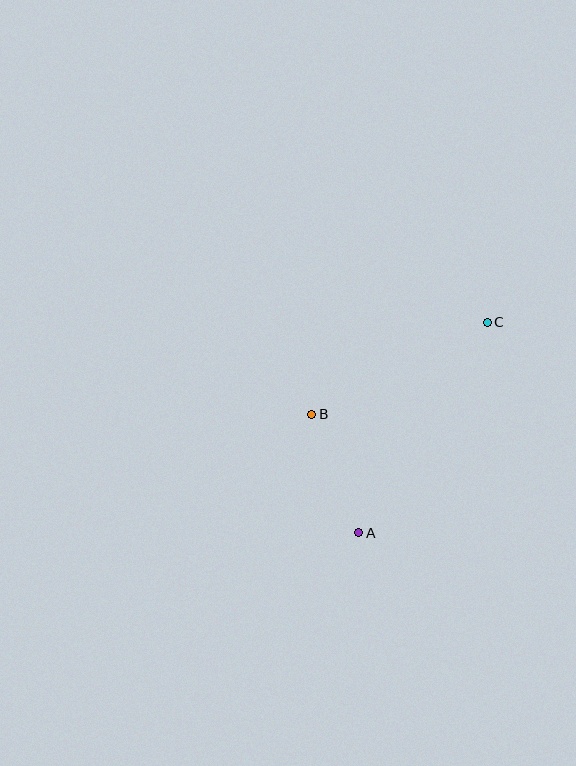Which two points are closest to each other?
Points A and B are closest to each other.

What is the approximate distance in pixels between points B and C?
The distance between B and C is approximately 198 pixels.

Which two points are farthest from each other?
Points A and C are farthest from each other.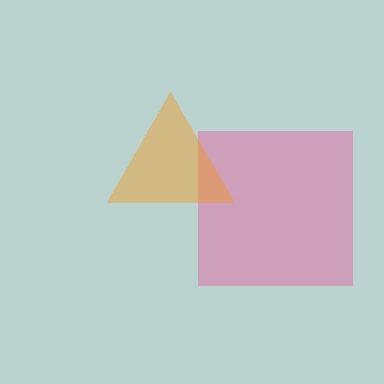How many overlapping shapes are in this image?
There are 2 overlapping shapes in the image.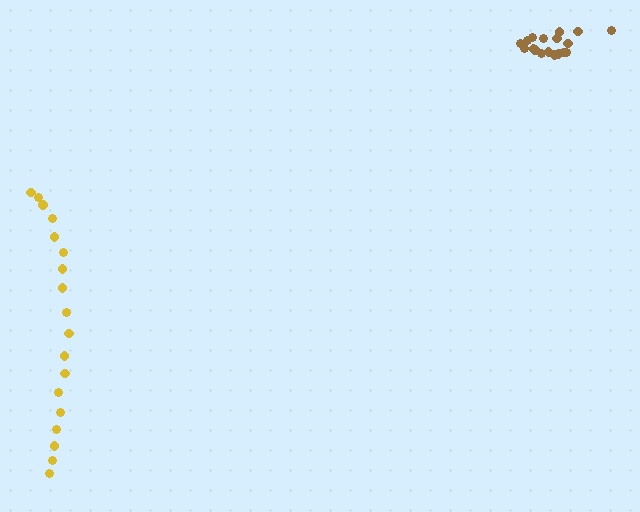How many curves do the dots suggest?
There are 2 distinct paths.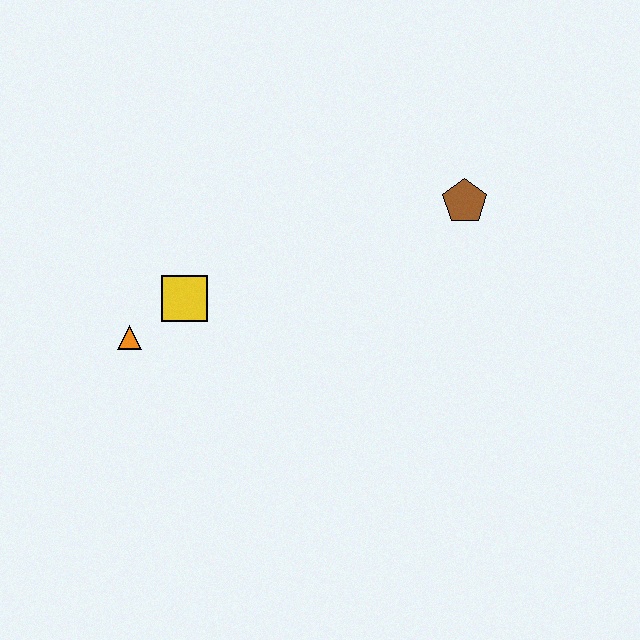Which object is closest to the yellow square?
The orange triangle is closest to the yellow square.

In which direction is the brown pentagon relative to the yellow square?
The brown pentagon is to the right of the yellow square.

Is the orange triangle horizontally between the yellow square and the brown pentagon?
No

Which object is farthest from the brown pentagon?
The orange triangle is farthest from the brown pentagon.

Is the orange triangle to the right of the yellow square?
No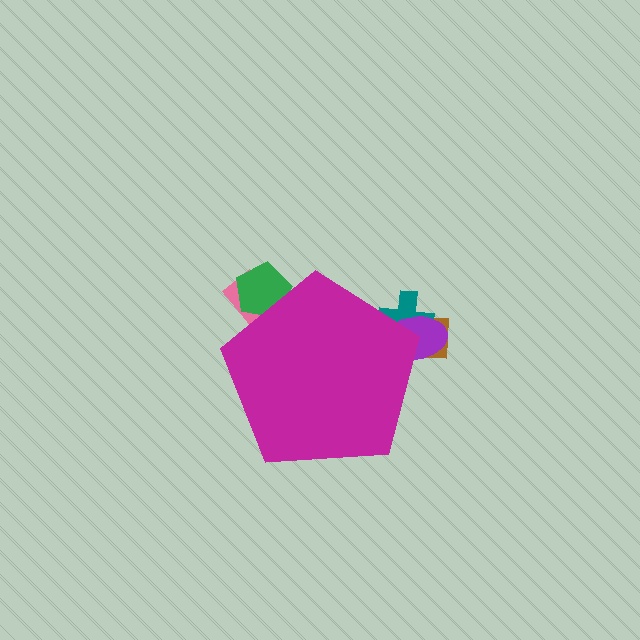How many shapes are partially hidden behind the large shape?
5 shapes are partially hidden.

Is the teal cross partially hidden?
Yes, the teal cross is partially hidden behind the magenta pentagon.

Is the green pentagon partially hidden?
Yes, the green pentagon is partially hidden behind the magenta pentagon.